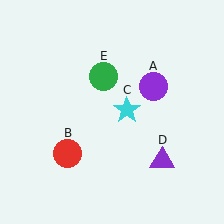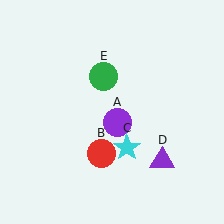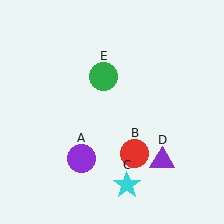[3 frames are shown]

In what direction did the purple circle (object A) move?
The purple circle (object A) moved down and to the left.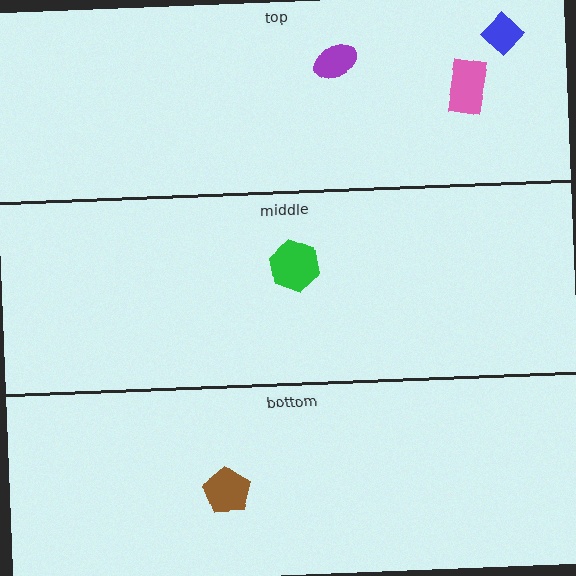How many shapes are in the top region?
3.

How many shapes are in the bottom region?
1.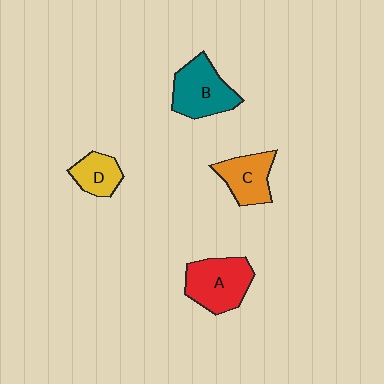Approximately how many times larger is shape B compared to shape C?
Approximately 1.3 times.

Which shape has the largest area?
Shape A (red).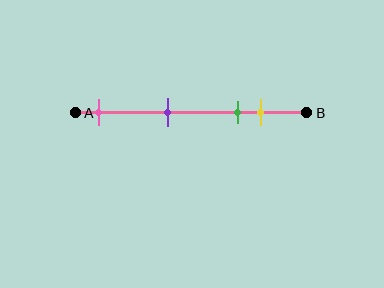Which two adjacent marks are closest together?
The green and yellow marks are the closest adjacent pair.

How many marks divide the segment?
There are 4 marks dividing the segment.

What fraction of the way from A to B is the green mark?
The green mark is approximately 70% (0.7) of the way from A to B.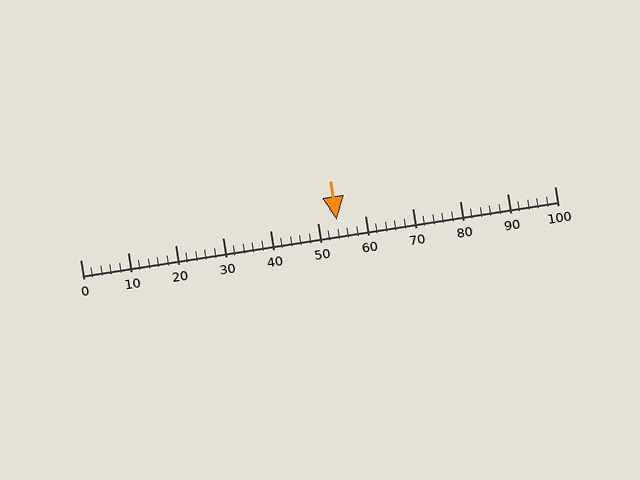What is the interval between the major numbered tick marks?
The major tick marks are spaced 10 units apart.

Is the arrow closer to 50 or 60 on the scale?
The arrow is closer to 50.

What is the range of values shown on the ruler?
The ruler shows values from 0 to 100.